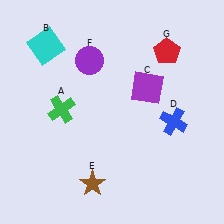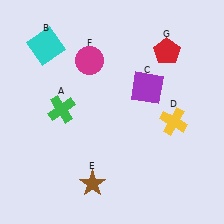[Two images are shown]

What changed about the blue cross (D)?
In Image 1, D is blue. In Image 2, it changed to yellow.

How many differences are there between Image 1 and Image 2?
There are 2 differences between the two images.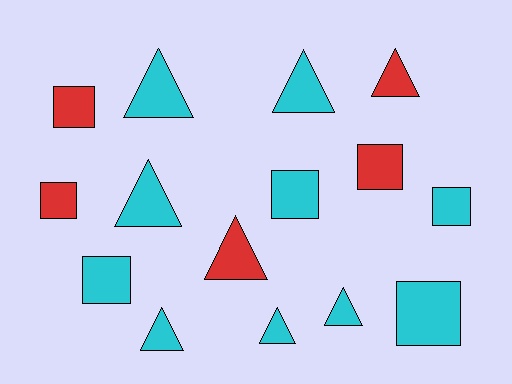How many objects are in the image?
There are 15 objects.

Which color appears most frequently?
Cyan, with 10 objects.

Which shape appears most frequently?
Triangle, with 8 objects.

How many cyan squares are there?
There are 4 cyan squares.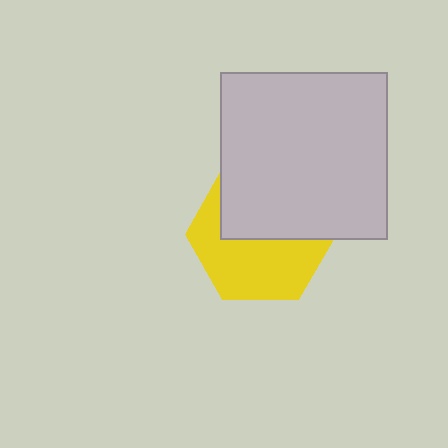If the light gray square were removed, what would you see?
You would see the complete yellow hexagon.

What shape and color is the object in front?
The object in front is a light gray square.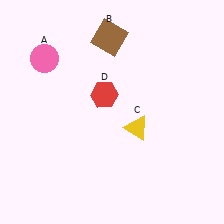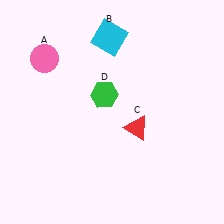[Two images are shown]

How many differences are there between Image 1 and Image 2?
There are 3 differences between the two images.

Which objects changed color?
B changed from brown to cyan. C changed from yellow to red. D changed from red to green.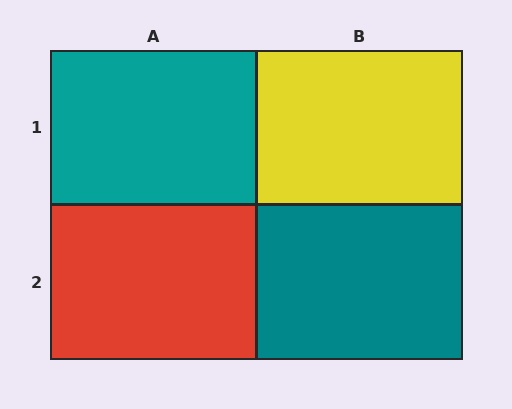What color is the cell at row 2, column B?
Teal.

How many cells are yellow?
1 cell is yellow.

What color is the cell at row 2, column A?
Red.